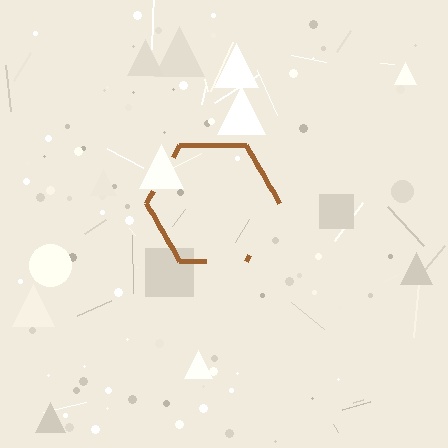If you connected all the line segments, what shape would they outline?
They would outline a hexagon.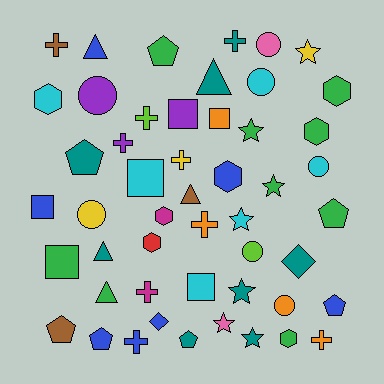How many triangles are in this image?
There are 5 triangles.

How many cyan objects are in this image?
There are 6 cyan objects.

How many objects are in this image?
There are 50 objects.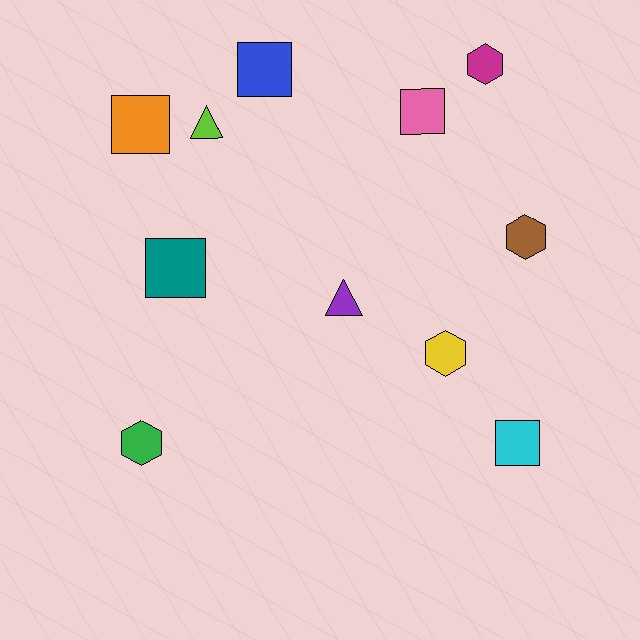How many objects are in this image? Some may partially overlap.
There are 11 objects.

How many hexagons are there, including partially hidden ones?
There are 4 hexagons.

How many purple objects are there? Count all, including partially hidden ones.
There is 1 purple object.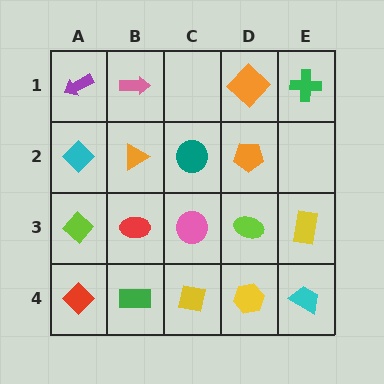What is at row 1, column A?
A purple arrow.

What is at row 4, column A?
A red diamond.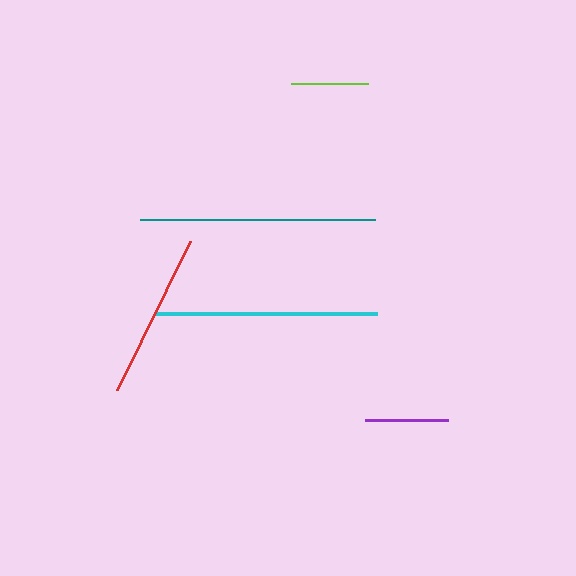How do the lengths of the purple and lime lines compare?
The purple and lime lines are approximately the same length.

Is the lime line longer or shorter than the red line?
The red line is longer than the lime line.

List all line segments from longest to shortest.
From longest to shortest: teal, cyan, red, purple, lime.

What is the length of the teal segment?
The teal segment is approximately 235 pixels long.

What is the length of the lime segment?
The lime segment is approximately 77 pixels long.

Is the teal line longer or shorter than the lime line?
The teal line is longer than the lime line.